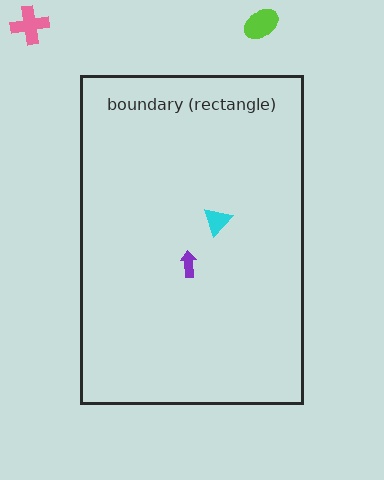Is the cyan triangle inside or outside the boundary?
Inside.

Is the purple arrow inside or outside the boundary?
Inside.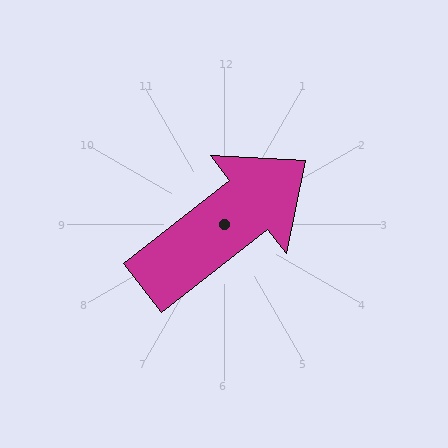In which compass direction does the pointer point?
Northeast.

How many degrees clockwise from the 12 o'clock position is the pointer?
Approximately 52 degrees.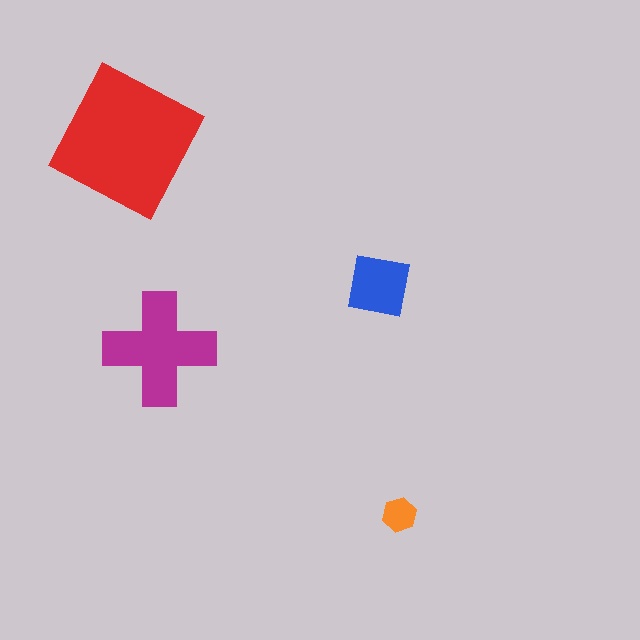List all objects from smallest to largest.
The orange hexagon, the blue square, the magenta cross, the red square.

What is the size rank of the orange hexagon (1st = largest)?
4th.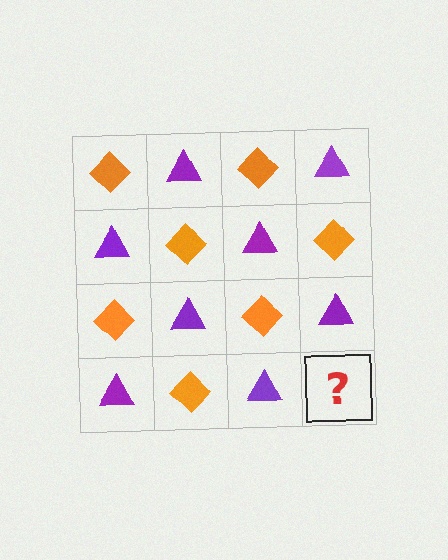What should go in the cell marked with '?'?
The missing cell should contain an orange diamond.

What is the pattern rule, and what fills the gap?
The rule is that it alternates orange diamond and purple triangle in a checkerboard pattern. The gap should be filled with an orange diamond.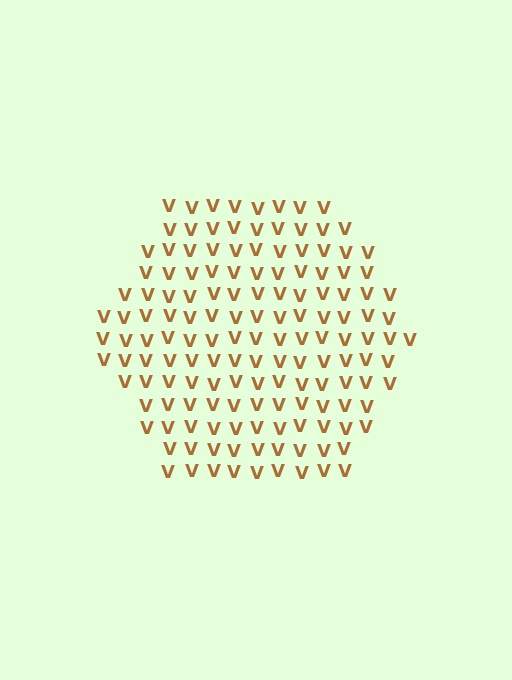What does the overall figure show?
The overall figure shows a hexagon.